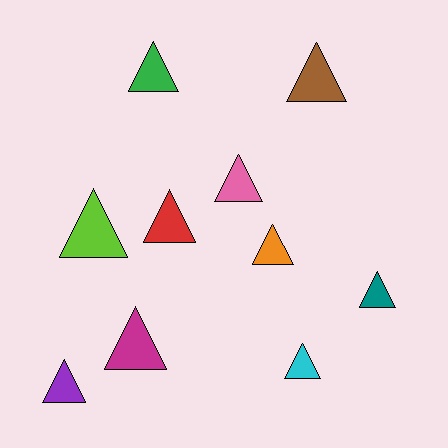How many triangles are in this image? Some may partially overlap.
There are 10 triangles.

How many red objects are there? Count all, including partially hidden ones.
There is 1 red object.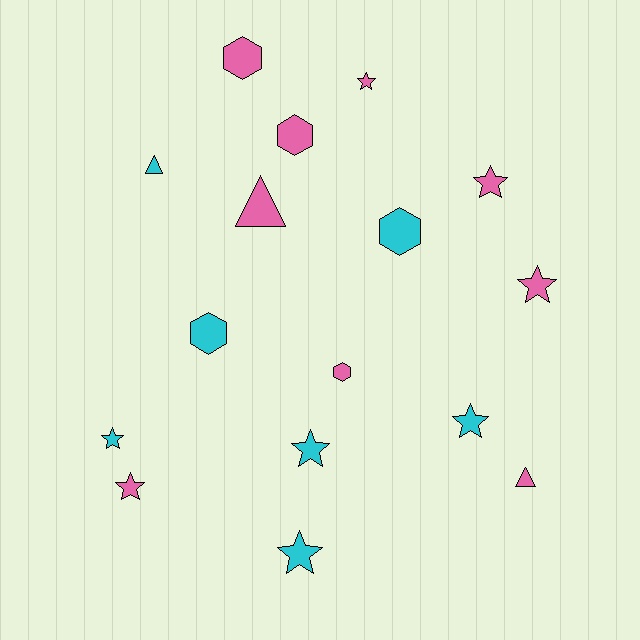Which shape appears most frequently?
Star, with 8 objects.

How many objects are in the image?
There are 16 objects.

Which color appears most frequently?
Pink, with 9 objects.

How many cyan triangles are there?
There is 1 cyan triangle.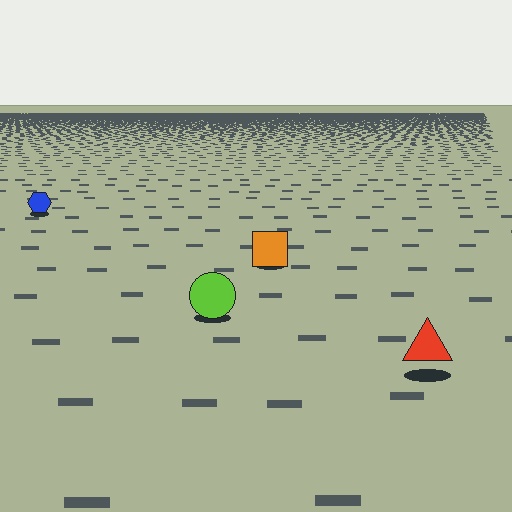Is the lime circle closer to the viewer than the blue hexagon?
Yes. The lime circle is closer — you can tell from the texture gradient: the ground texture is coarser near it.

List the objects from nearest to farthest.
From nearest to farthest: the red triangle, the lime circle, the orange square, the blue hexagon.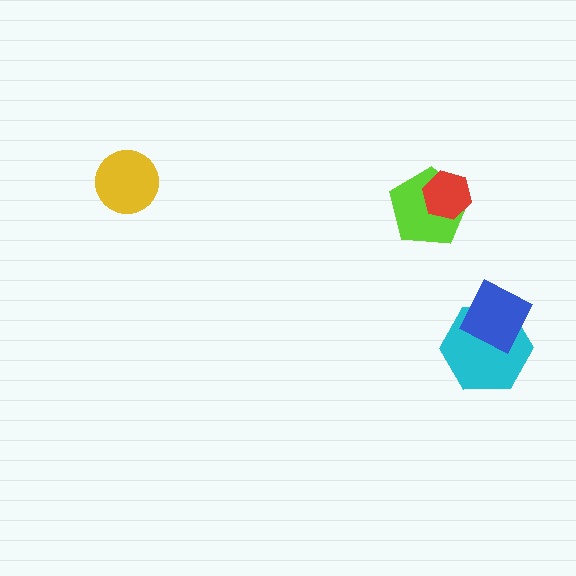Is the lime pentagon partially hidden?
Yes, it is partially covered by another shape.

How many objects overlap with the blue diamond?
1 object overlaps with the blue diamond.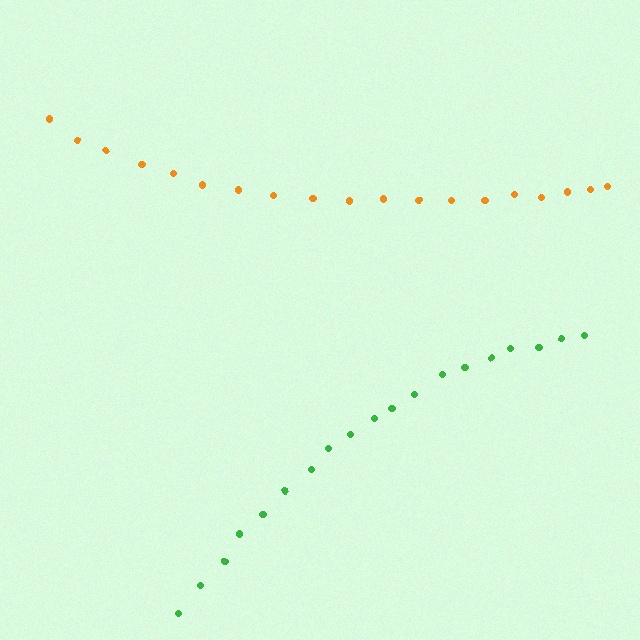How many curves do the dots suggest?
There are 2 distinct paths.